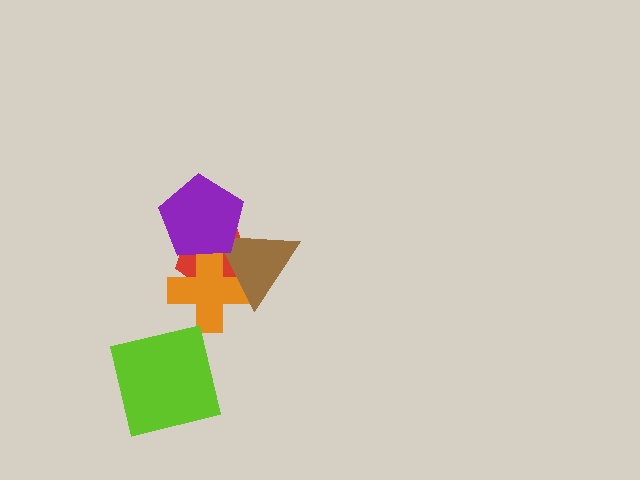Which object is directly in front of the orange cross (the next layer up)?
The brown triangle is directly in front of the orange cross.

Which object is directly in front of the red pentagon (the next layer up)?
The orange cross is directly in front of the red pentagon.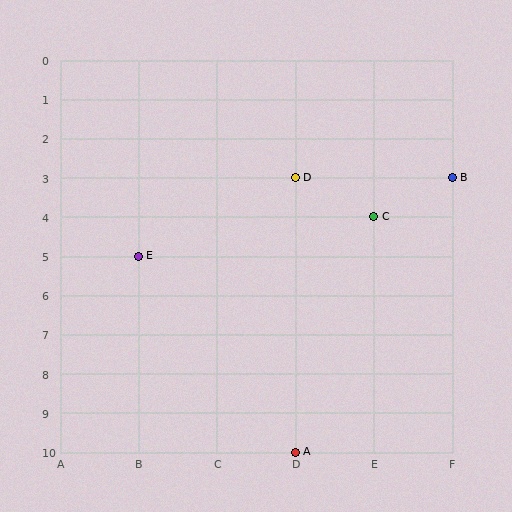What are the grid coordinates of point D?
Point D is at grid coordinates (D, 3).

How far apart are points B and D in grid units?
Points B and D are 2 columns apart.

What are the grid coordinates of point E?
Point E is at grid coordinates (B, 5).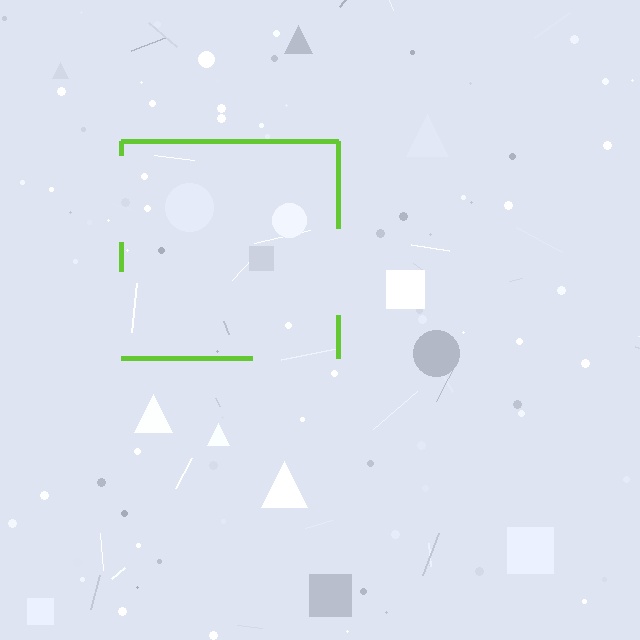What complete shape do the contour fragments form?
The contour fragments form a square.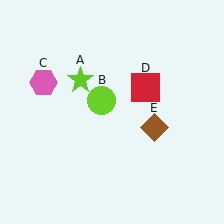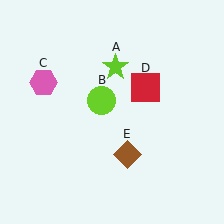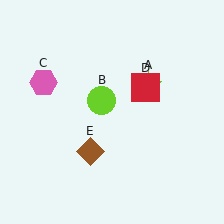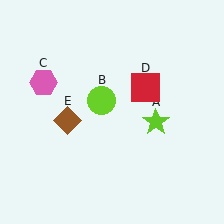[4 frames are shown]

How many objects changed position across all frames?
2 objects changed position: lime star (object A), brown diamond (object E).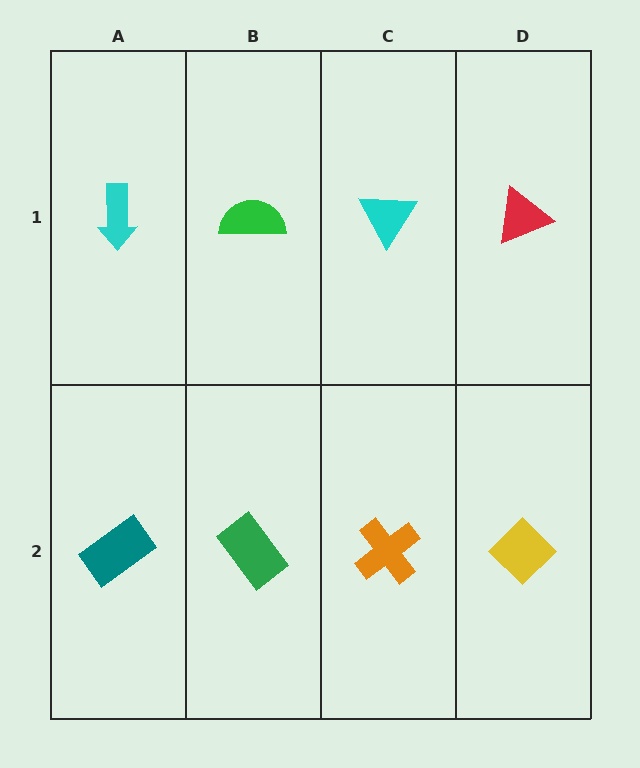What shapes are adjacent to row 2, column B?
A green semicircle (row 1, column B), a teal rectangle (row 2, column A), an orange cross (row 2, column C).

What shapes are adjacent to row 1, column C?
An orange cross (row 2, column C), a green semicircle (row 1, column B), a red triangle (row 1, column D).